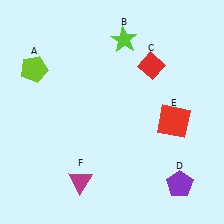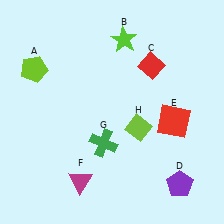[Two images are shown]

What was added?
A green cross (G), a lime diamond (H) were added in Image 2.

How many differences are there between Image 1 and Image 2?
There are 2 differences between the two images.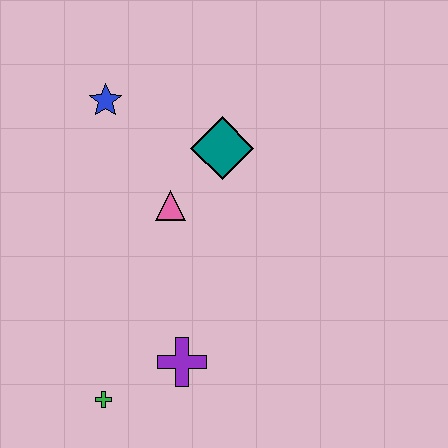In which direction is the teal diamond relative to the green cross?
The teal diamond is above the green cross.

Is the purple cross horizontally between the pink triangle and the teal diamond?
Yes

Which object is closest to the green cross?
The purple cross is closest to the green cross.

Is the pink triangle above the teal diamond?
No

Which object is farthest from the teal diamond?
The green cross is farthest from the teal diamond.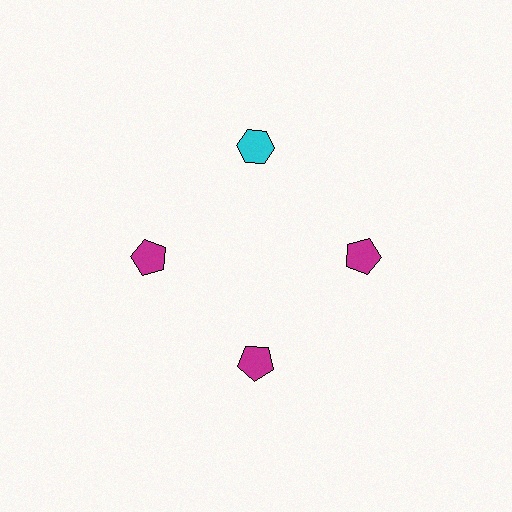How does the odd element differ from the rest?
It differs in both color (cyan instead of magenta) and shape (hexagon instead of pentagon).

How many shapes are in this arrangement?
There are 4 shapes arranged in a ring pattern.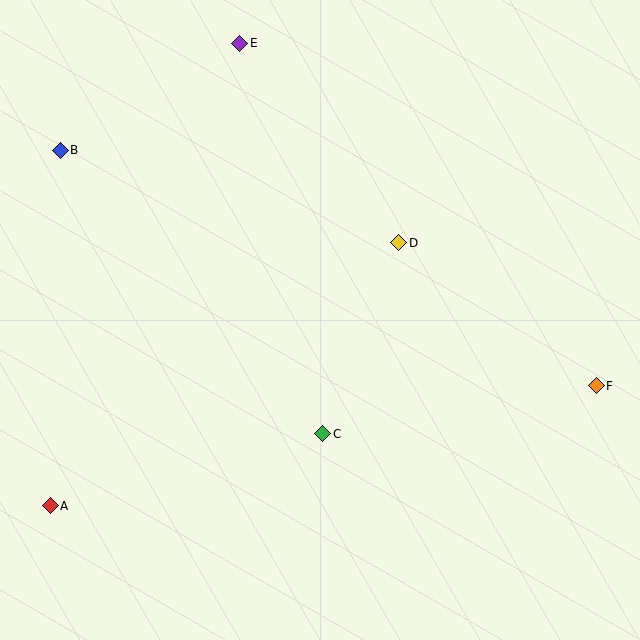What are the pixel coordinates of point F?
Point F is at (596, 386).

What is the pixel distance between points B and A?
The distance between B and A is 355 pixels.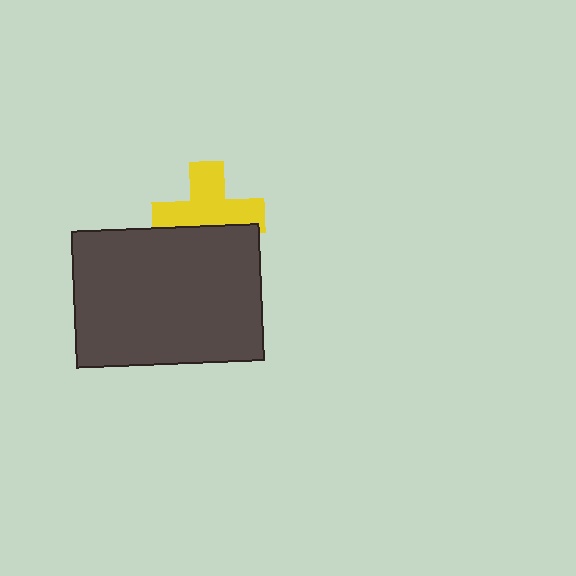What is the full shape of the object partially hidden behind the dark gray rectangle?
The partially hidden object is a yellow cross.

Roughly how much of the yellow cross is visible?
About half of it is visible (roughly 63%).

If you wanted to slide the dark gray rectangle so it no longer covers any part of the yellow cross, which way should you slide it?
Slide it down — that is the most direct way to separate the two shapes.